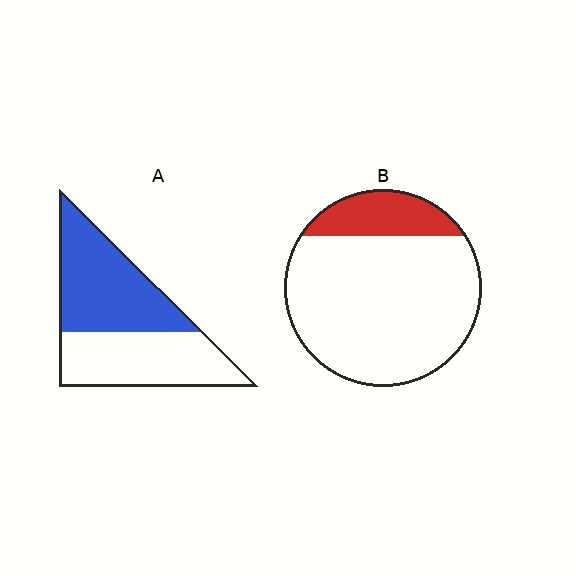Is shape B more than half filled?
No.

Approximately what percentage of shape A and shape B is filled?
A is approximately 50% and B is approximately 20%.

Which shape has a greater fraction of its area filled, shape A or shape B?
Shape A.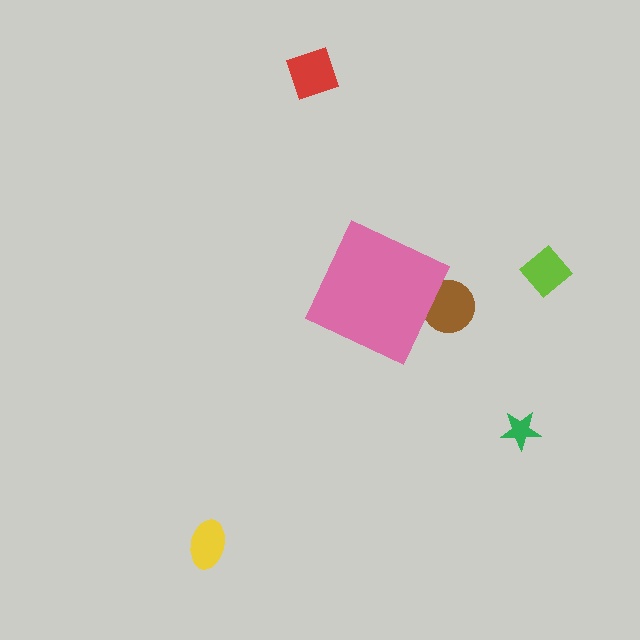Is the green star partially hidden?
No, the green star is fully visible.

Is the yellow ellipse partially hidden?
No, the yellow ellipse is fully visible.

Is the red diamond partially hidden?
No, the red diamond is fully visible.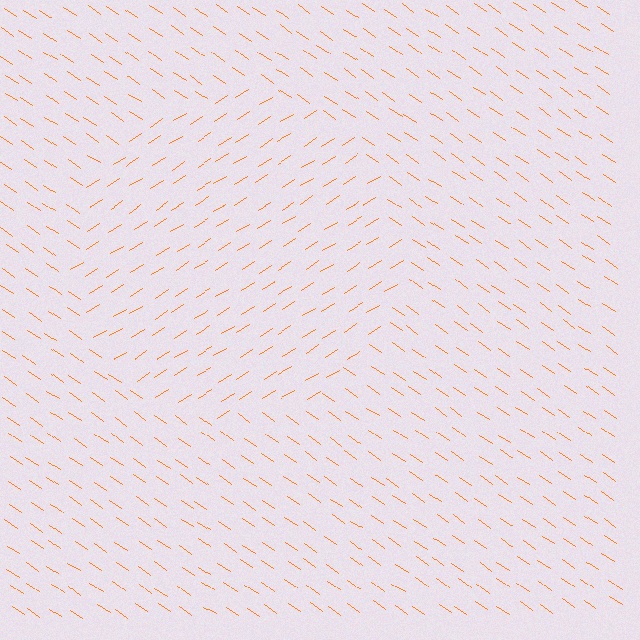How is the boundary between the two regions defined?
The boundary is defined purely by a change in line orientation (approximately 66 degrees difference). All lines are the same color and thickness.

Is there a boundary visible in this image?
Yes, there is a texture boundary formed by a change in line orientation.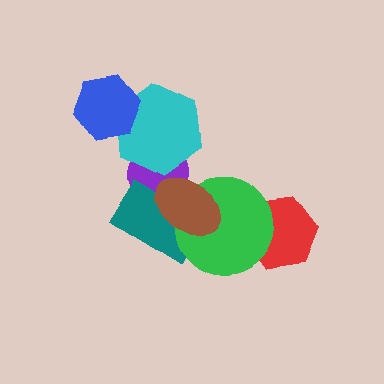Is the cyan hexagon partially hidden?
Yes, it is partially covered by another shape.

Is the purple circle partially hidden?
Yes, it is partially covered by another shape.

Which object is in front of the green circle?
The brown ellipse is in front of the green circle.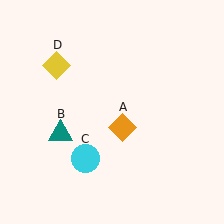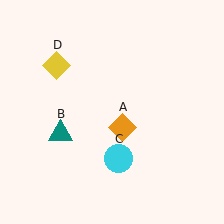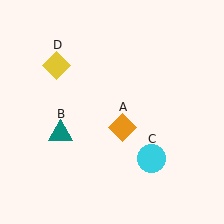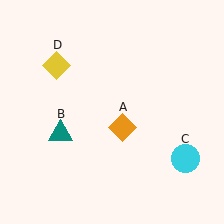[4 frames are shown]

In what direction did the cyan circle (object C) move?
The cyan circle (object C) moved right.